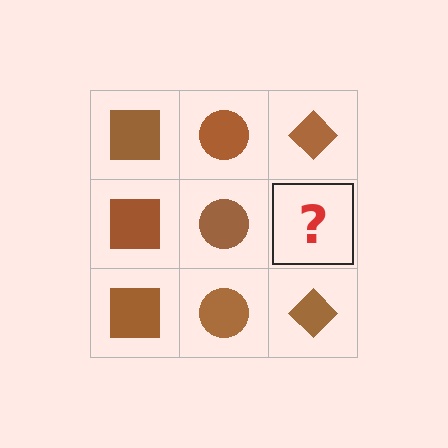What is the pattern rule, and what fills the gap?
The rule is that each column has a consistent shape. The gap should be filled with a brown diamond.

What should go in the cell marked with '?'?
The missing cell should contain a brown diamond.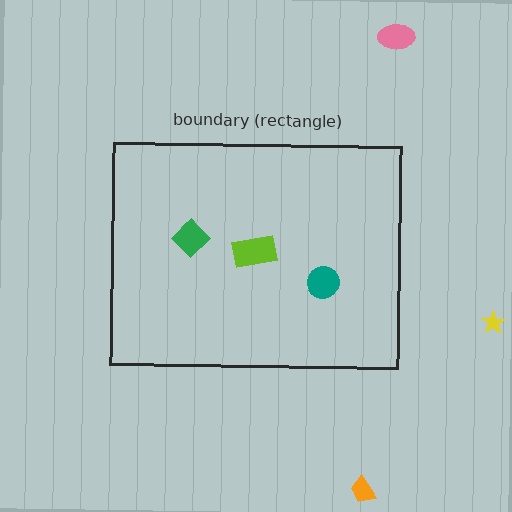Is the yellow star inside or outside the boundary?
Outside.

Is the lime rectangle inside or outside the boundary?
Inside.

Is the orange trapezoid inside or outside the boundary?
Outside.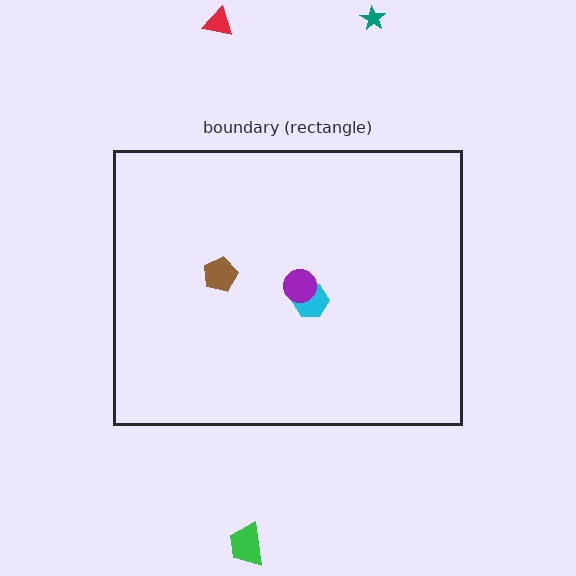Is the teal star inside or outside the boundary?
Outside.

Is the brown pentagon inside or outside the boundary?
Inside.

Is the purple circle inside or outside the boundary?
Inside.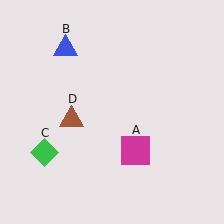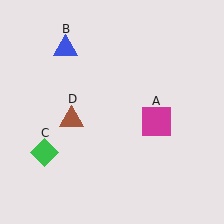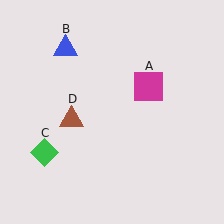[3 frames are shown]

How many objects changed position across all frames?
1 object changed position: magenta square (object A).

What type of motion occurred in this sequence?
The magenta square (object A) rotated counterclockwise around the center of the scene.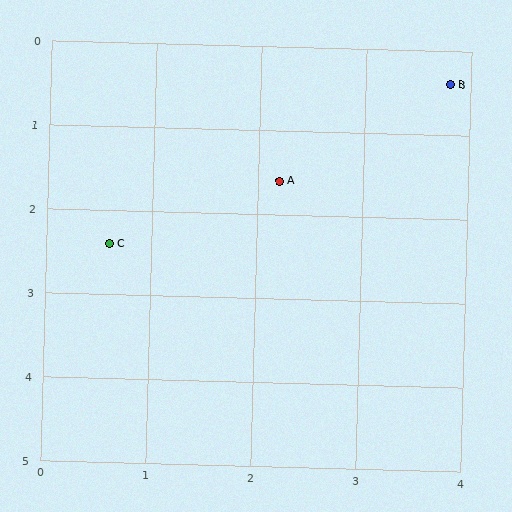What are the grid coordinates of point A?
Point A is at approximately (2.2, 1.6).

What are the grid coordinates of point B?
Point B is at approximately (3.8, 0.4).